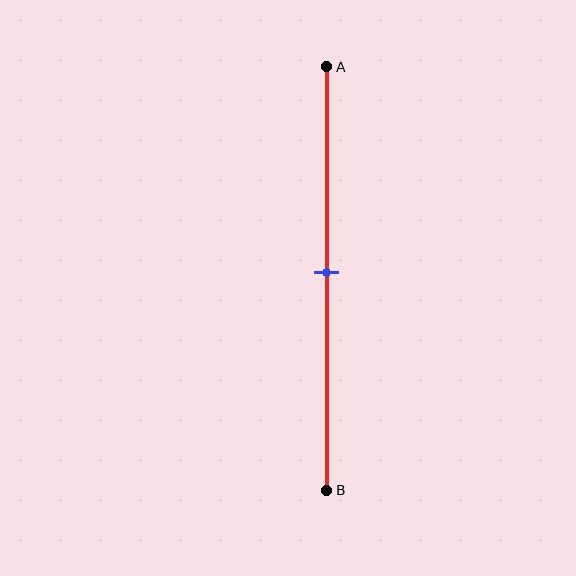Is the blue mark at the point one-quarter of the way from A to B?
No, the mark is at about 50% from A, not at the 25% one-quarter point.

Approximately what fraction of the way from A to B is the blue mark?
The blue mark is approximately 50% of the way from A to B.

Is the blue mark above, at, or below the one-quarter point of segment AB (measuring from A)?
The blue mark is below the one-quarter point of segment AB.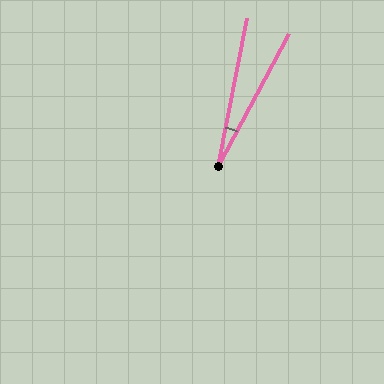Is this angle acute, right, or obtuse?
It is acute.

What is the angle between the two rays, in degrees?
Approximately 17 degrees.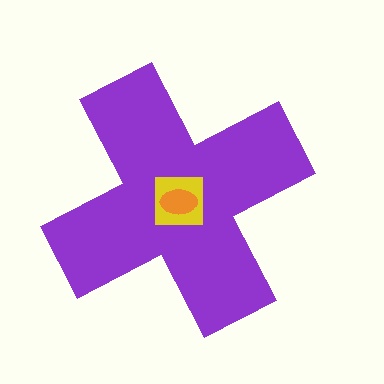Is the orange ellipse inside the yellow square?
Yes.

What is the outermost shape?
The purple cross.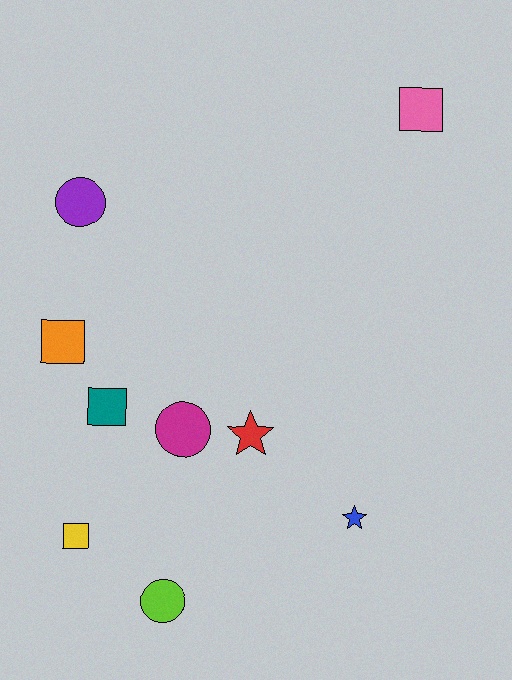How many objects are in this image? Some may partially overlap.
There are 9 objects.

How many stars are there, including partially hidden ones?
There are 2 stars.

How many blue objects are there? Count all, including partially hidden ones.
There is 1 blue object.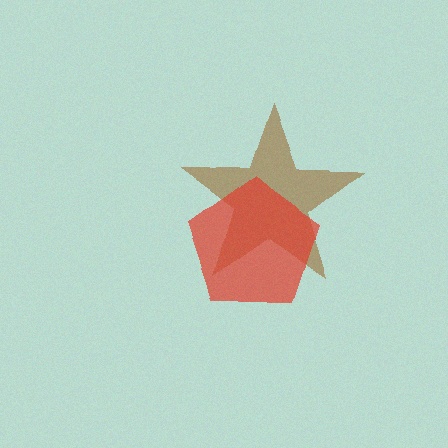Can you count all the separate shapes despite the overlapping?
Yes, there are 2 separate shapes.